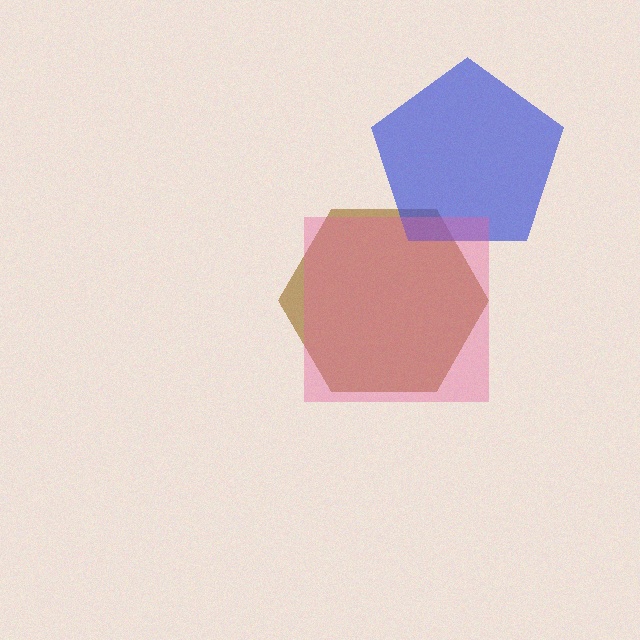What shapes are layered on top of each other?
The layered shapes are: a brown hexagon, a blue pentagon, a pink square.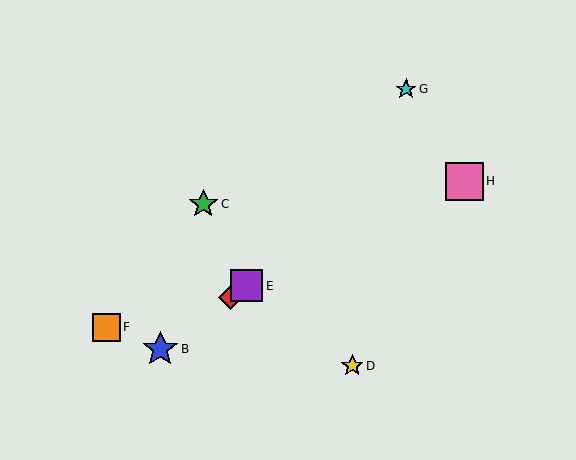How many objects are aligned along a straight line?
3 objects (A, B, E) are aligned along a straight line.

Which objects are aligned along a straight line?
Objects A, B, E are aligned along a straight line.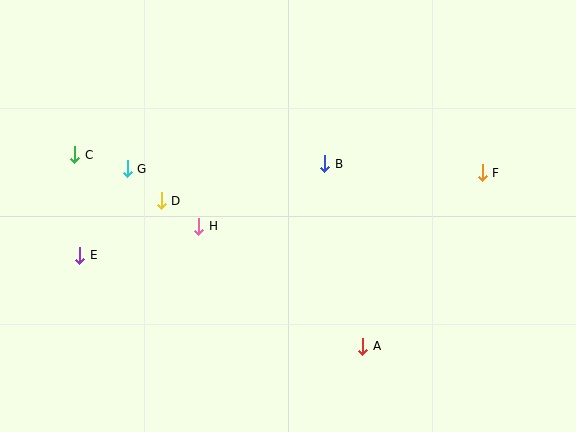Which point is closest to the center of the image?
Point B at (325, 164) is closest to the center.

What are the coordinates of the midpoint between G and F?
The midpoint between G and F is at (305, 171).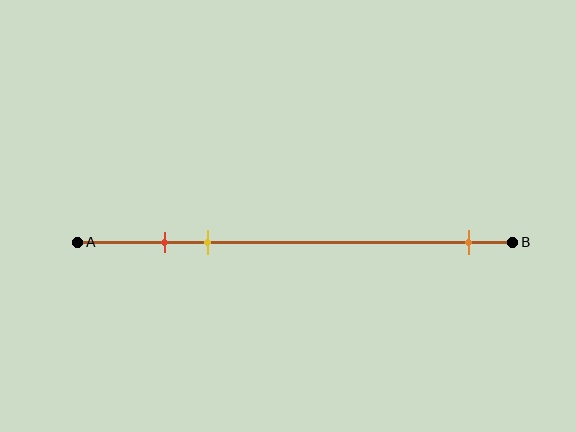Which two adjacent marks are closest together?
The red and yellow marks are the closest adjacent pair.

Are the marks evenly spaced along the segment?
No, the marks are not evenly spaced.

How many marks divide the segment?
There are 3 marks dividing the segment.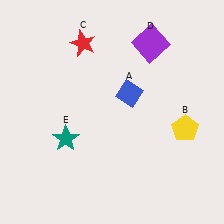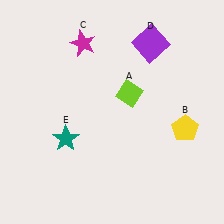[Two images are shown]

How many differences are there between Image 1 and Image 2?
There are 2 differences between the two images.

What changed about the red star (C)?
In Image 1, C is red. In Image 2, it changed to magenta.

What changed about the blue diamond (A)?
In Image 1, A is blue. In Image 2, it changed to lime.